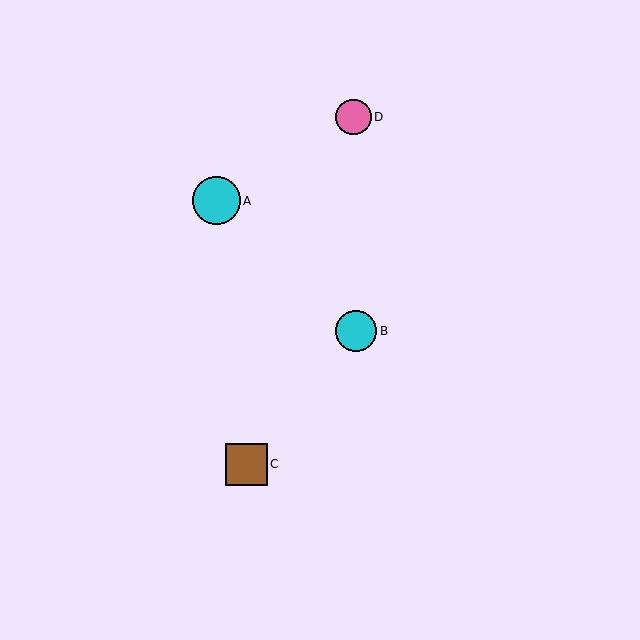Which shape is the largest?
The cyan circle (labeled A) is the largest.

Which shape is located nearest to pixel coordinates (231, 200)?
The cyan circle (labeled A) at (216, 201) is nearest to that location.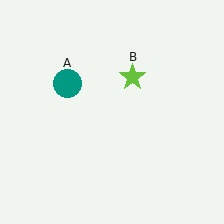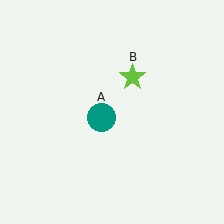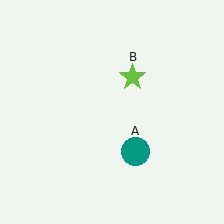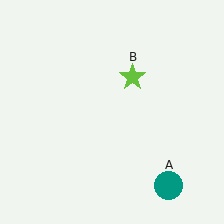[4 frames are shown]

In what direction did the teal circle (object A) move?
The teal circle (object A) moved down and to the right.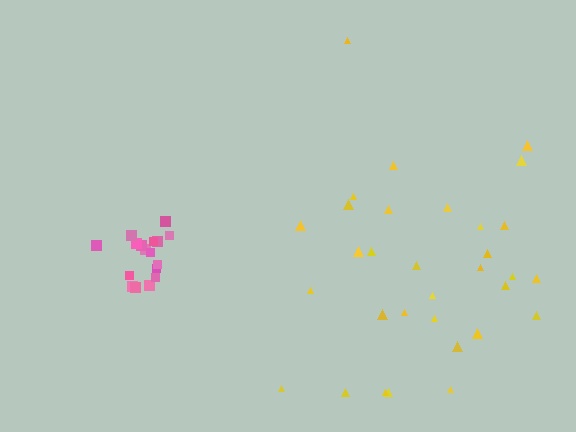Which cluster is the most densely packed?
Pink.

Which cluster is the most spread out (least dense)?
Yellow.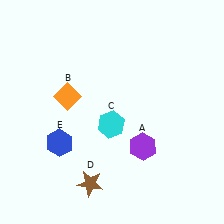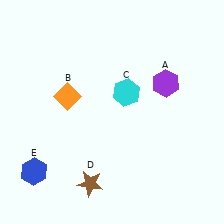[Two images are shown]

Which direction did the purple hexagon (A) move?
The purple hexagon (A) moved up.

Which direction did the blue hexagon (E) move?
The blue hexagon (E) moved down.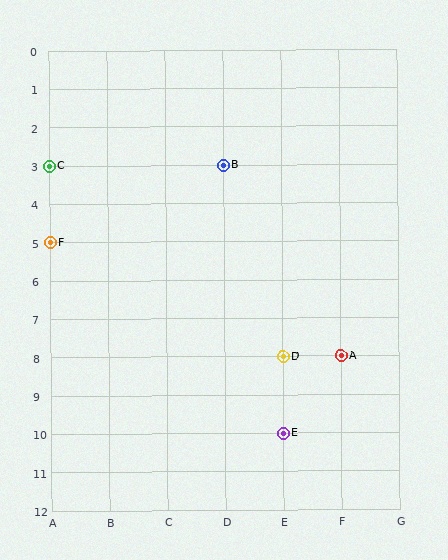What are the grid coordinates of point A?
Point A is at grid coordinates (F, 8).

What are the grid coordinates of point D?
Point D is at grid coordinates (E, 8).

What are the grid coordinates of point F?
Point F is at grid coordinates (A, 5).